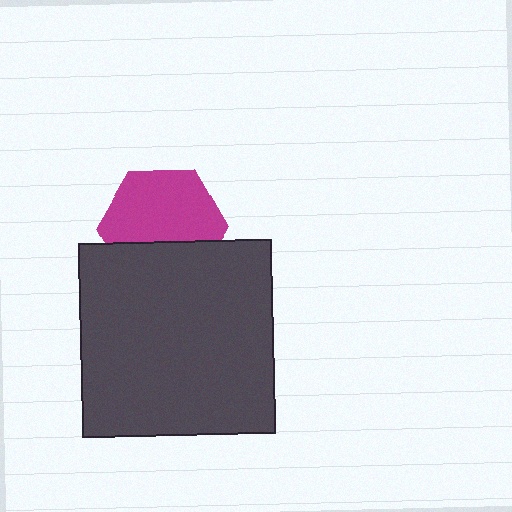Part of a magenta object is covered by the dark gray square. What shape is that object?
It is a hexagon.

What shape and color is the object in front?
The object in front is a dark gray square.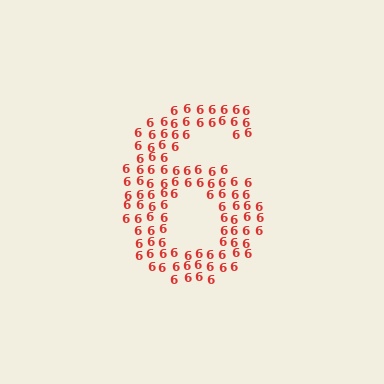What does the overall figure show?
The overall figure shows the digit 6.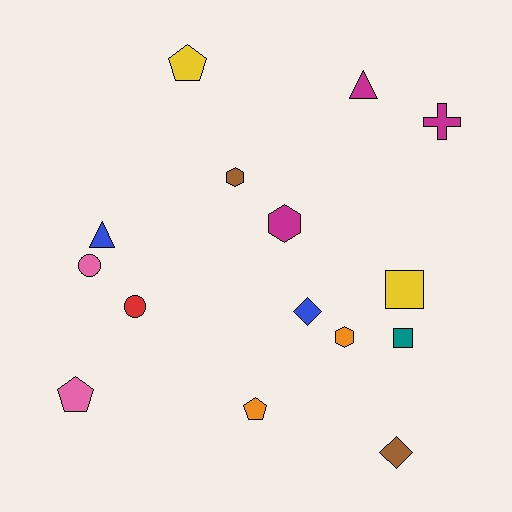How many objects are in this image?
There are 15 objects.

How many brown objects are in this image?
There are 2 brown objects.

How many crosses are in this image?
There is 1 cross.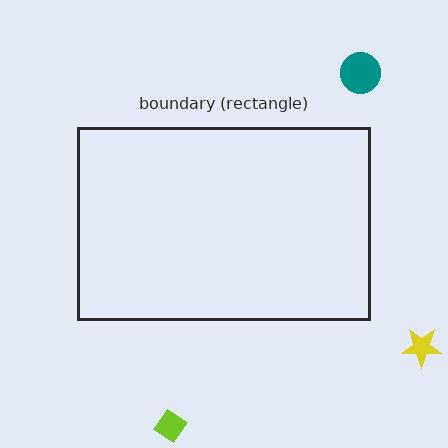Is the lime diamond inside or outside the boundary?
Outside.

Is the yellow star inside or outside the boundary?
Outside.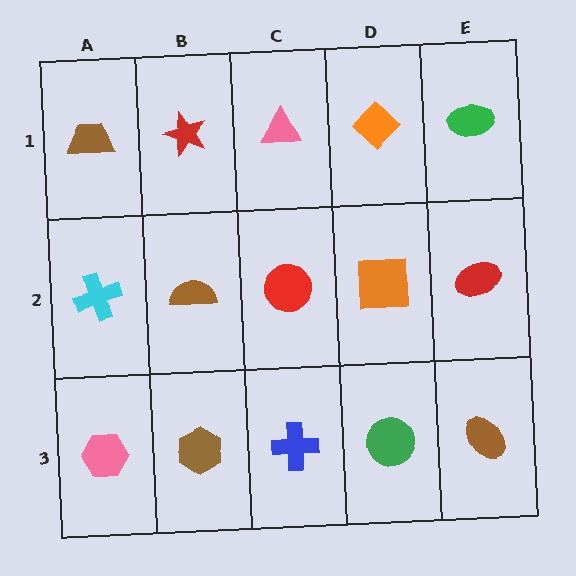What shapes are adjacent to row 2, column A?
A brown trapezoid (row 1, column A), a pink hexagon (row 3, column A), a brown semicircle (row 2, column B).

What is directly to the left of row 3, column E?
A green circle.